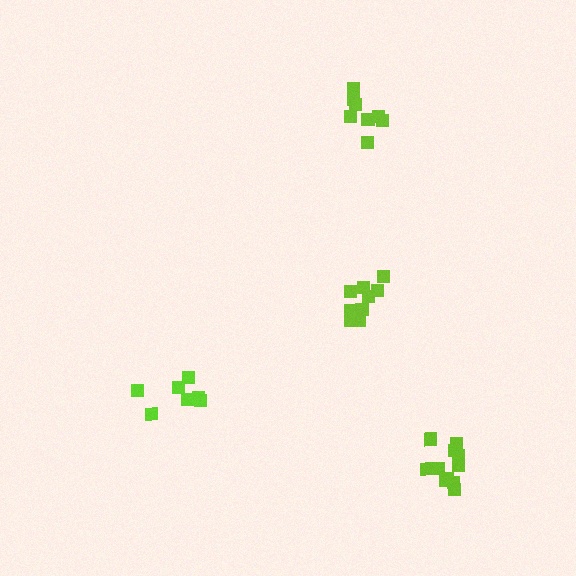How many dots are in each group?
Group 1: 7 dots, Group 2: 9 dots, Group 3: 8 dots, Group 4: 11 dots (35 total).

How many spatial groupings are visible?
There are 4 spatial groupings.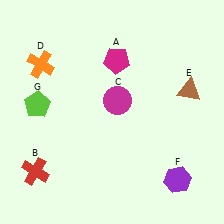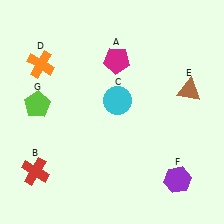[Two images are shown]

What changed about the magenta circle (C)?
In Image 1, C is magenta. In Image 2, it changed to cyan.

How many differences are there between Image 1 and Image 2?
There is 1 difference between the two images.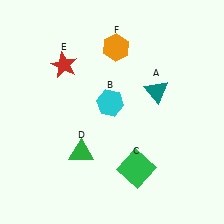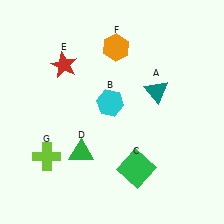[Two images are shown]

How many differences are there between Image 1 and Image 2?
There is 1 difference between the two images.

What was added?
A lime cross (G) was added in Image 2.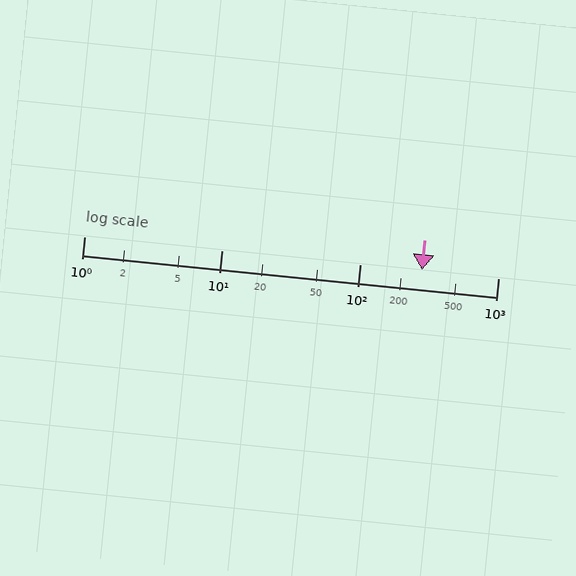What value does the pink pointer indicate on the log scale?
The pointer indicates approximately 280.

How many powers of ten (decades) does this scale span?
The scale spans 3 decades, from 1 to 1000.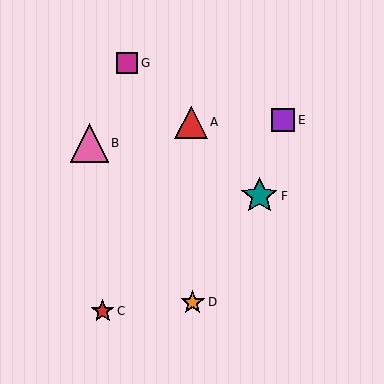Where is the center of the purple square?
The center of the purple square is at (283, 120).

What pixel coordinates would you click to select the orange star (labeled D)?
Click at (193, 302) to select the orange star D.